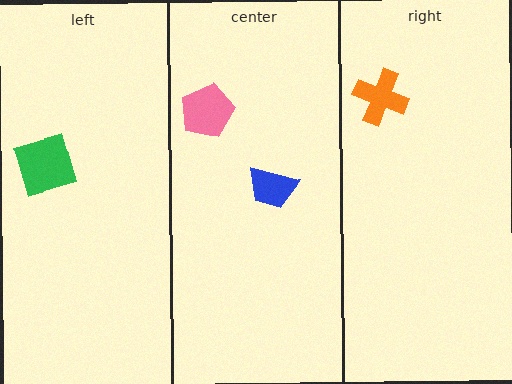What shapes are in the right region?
The orange cross.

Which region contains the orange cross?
The right region.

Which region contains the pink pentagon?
The center region.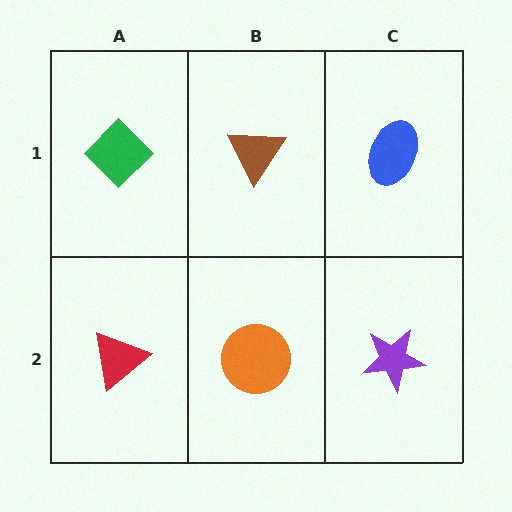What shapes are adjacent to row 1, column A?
A red triangle (row 2, column A), a brown triangle (row 1, column B).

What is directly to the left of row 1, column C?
A brown triangle.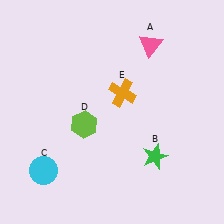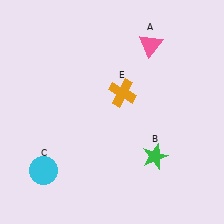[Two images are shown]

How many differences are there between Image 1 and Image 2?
There is 1 difference between the two images.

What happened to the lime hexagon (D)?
The lime hexagon (D) was removed in Image 2. It was in the bottom-left area of Image 1.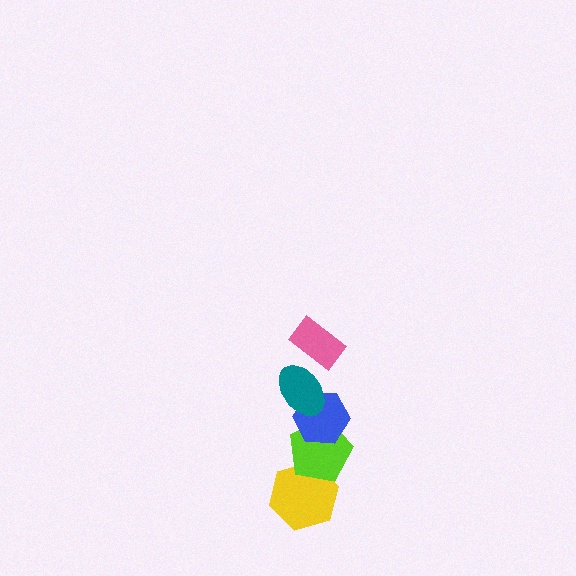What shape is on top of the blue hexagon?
The teal ellipse is on top of the blue hexagon.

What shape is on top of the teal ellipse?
The pink rectangle is on top of the teal ellipse.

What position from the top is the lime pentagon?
The lime pentagon is 4th from the top.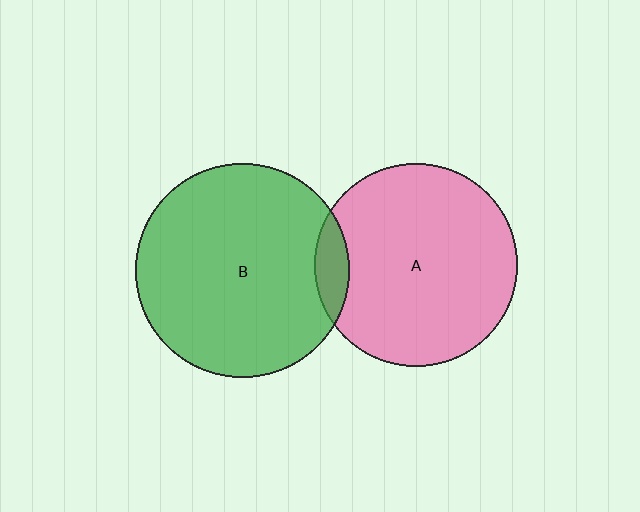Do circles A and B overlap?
Yes.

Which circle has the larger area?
Circle B (green).